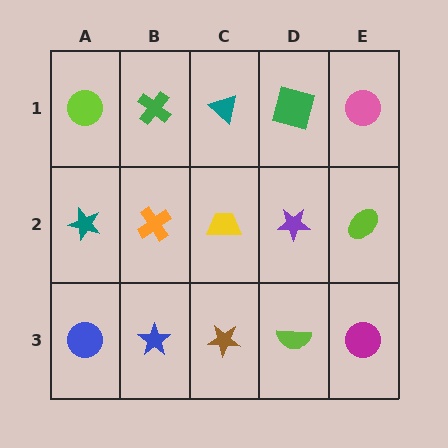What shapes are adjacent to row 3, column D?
A purple star (row 2, column D), a brown star (row 3, column C), a magenta circle (row 3, column E).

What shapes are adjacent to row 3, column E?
A lime ellipse (row 2, column E), a lime semicircle (row 3, column D).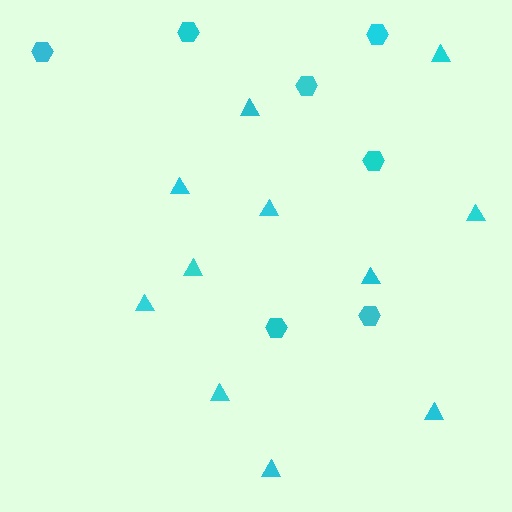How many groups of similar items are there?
There are 2 groups: one group of hexagons (7) and one group of triangles (11).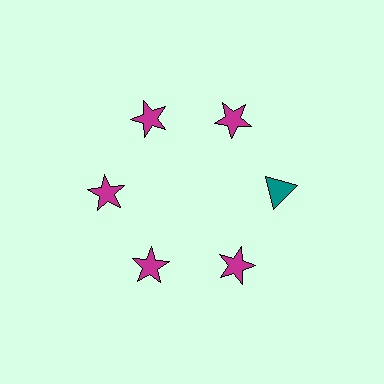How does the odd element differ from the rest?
It differs in both color (teal instead of magenta) and shape (triangle instead of star).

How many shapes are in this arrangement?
There are 6 shapes arranged in a ring pattern.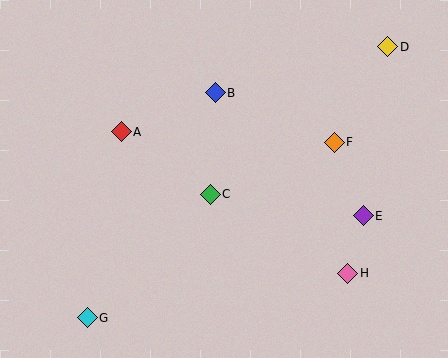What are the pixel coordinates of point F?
Point F is at (334, 142).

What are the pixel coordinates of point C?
Point C is at (210, 194).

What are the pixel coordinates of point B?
Point B is at (215, 93).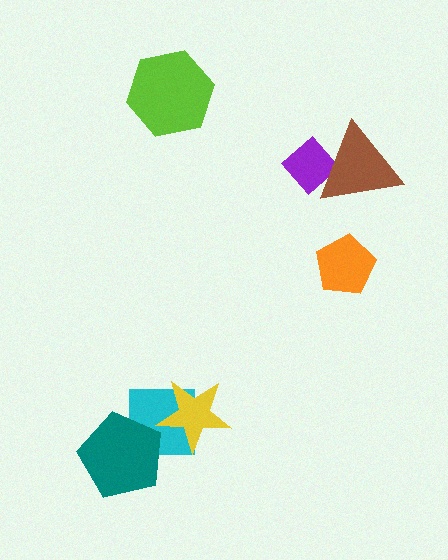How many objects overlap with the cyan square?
2 objects overlap with the cyan square.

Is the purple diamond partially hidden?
Yes, it is partially covered by another shape.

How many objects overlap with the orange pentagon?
0 objects overlap with the orange pentagon.